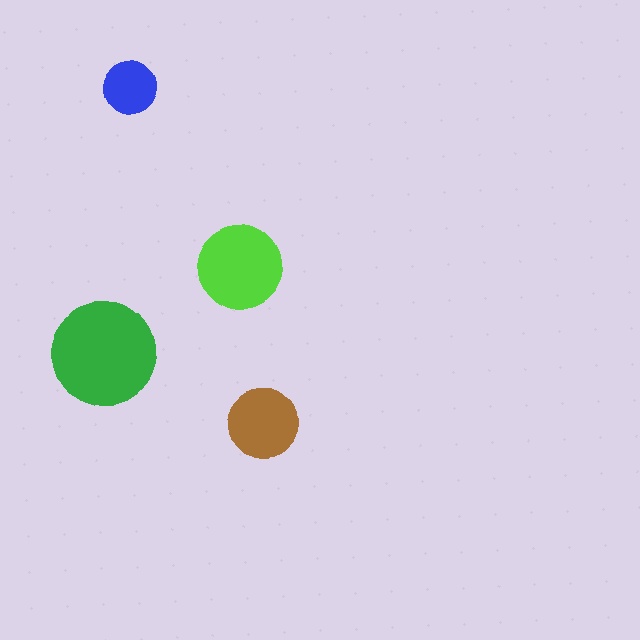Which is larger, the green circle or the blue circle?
The green one.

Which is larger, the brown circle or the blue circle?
The brown one.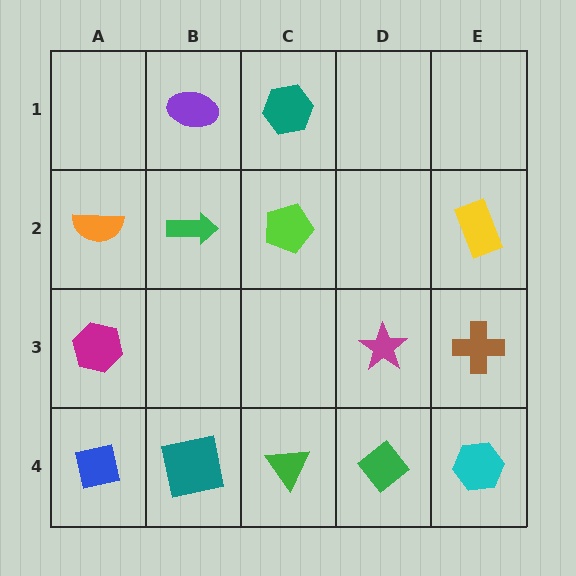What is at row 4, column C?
A green triangle.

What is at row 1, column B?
A purple ellipse.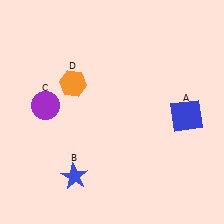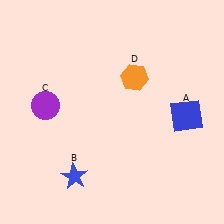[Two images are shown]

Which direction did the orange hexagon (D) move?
The orange hexagon (D) moved right.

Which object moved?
The orange hexagon (D) moved right.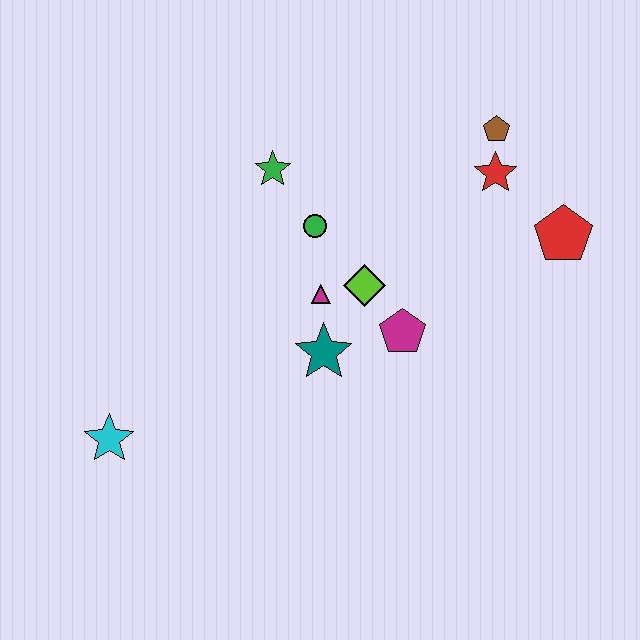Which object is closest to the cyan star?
The teal star is closest to the cyan star.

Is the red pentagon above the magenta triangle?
Yes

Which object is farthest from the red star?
The cyan star is farthest from the red star.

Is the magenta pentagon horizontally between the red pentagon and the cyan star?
Yes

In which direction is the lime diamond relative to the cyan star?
The lime diamond is to the right of the cyan star.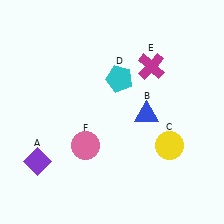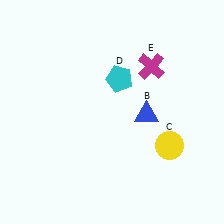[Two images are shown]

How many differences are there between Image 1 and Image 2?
There are 2 differences between the two images.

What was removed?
The purple diamond (A), the pink circle (F) were removed in Image 2.